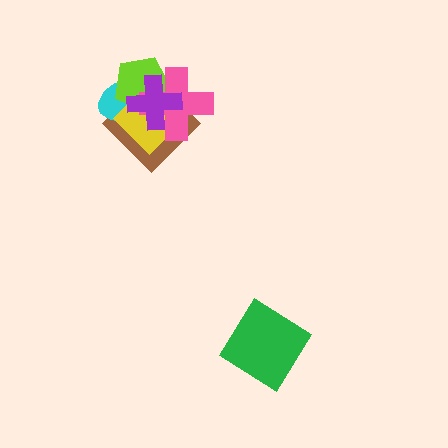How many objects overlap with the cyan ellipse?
5 objects overlap with the cyan ellipse.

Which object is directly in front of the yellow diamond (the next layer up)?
The lime pentagon is directly in front of the yellow diamond.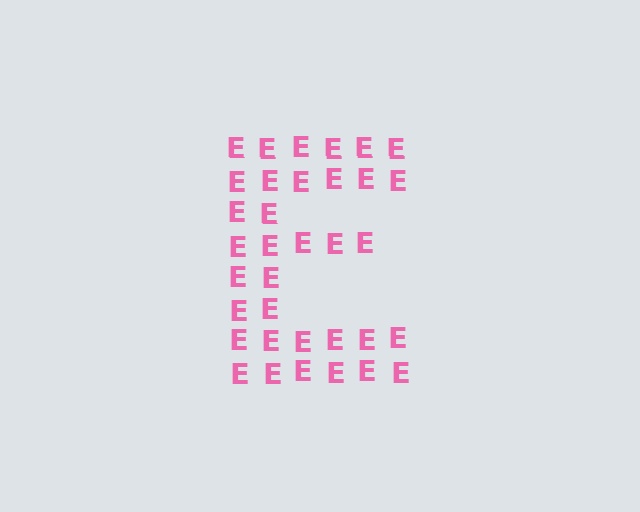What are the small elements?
The small elements are letter E's.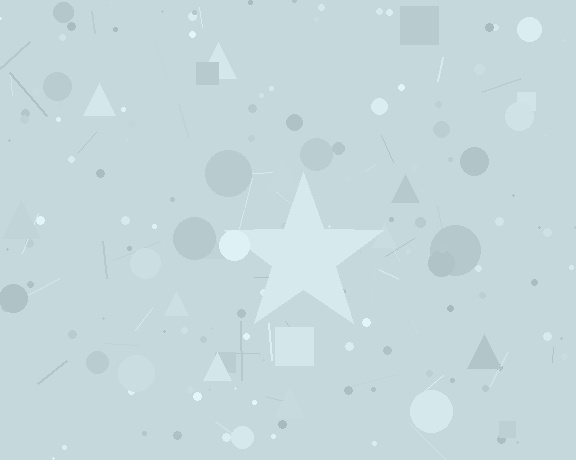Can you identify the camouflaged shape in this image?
The camouflaged shape is a star.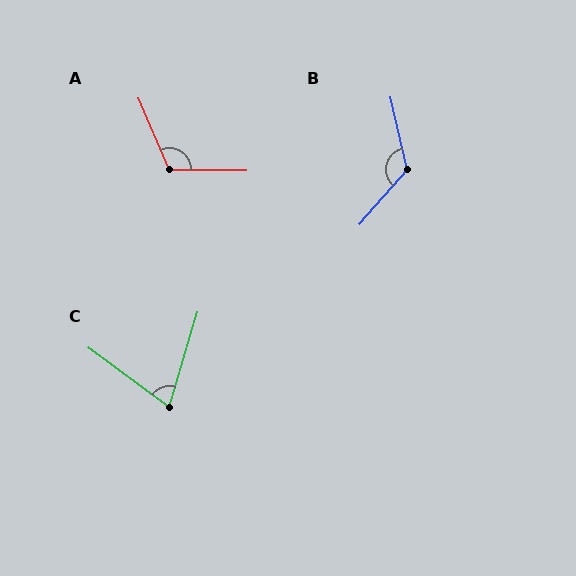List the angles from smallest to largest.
C (70°), A (114°), B (126°).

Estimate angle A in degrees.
Approximately 114 degrees.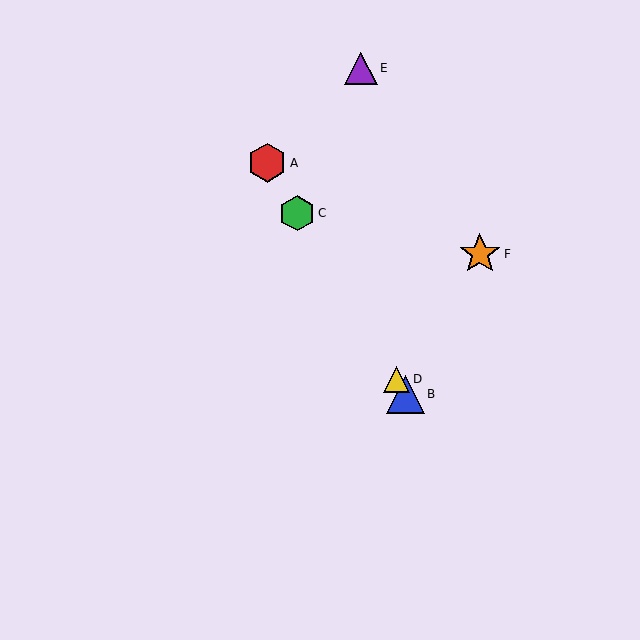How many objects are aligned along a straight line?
4 objects (A, B, C, D) are aligned along a straight line.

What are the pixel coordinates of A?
Object A is at (267, 163).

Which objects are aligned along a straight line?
Objects A, B, C, D are aligned along a straight line.